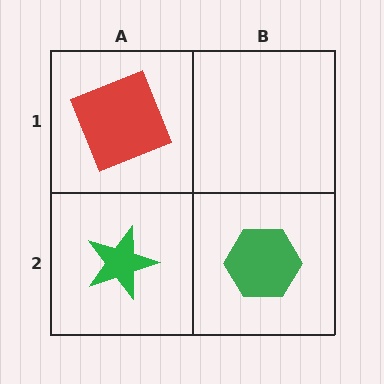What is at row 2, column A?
A green star.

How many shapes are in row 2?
2 shapes.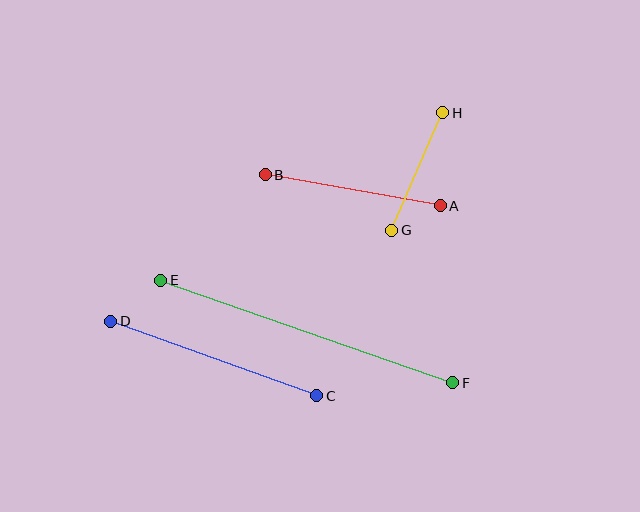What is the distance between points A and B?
The distance is approximately 178 pixels.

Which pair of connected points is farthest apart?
Points E and F are farthest apart.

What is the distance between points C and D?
The distance is approximately 219 pixels.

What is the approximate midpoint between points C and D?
The midpoint is at approximately (214, 359) pixels.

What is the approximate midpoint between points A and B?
The midpoint is at approximately (353, 190) pixels.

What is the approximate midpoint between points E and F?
The midpoint is at approximately (307, 332) pixels.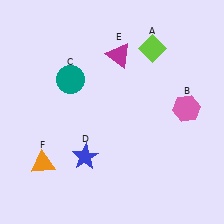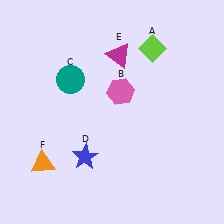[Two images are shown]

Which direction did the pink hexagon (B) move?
The pink hexagon (B) moved left.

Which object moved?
The pink hexagon (B) moved left.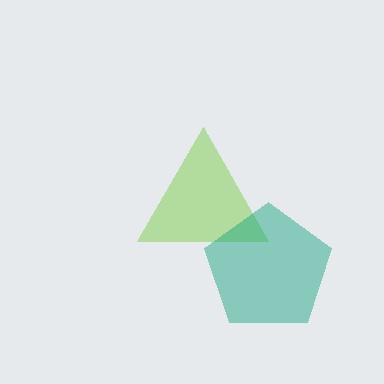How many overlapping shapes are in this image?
There are 2 overlapping shapes in the image.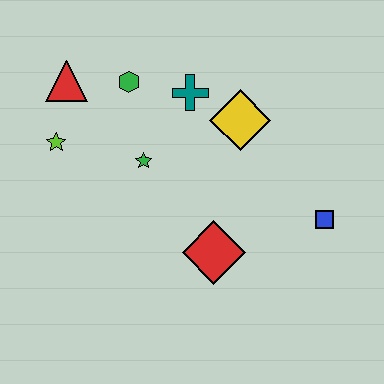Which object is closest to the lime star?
The red triangle is closest to the lime star.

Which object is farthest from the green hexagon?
The blue square is farthest from the green hexagon.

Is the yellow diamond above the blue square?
Yes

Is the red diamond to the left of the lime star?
No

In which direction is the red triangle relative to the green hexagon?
The red triangle is to the left of the green hexagon.